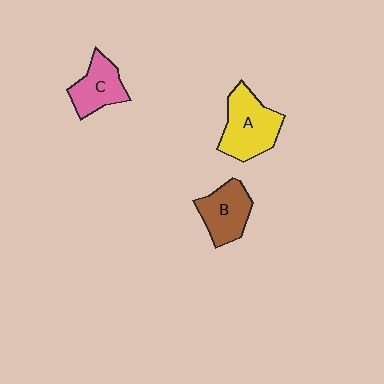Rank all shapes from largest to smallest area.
From largest to smallest: A (yellow), B (brown), C (pink).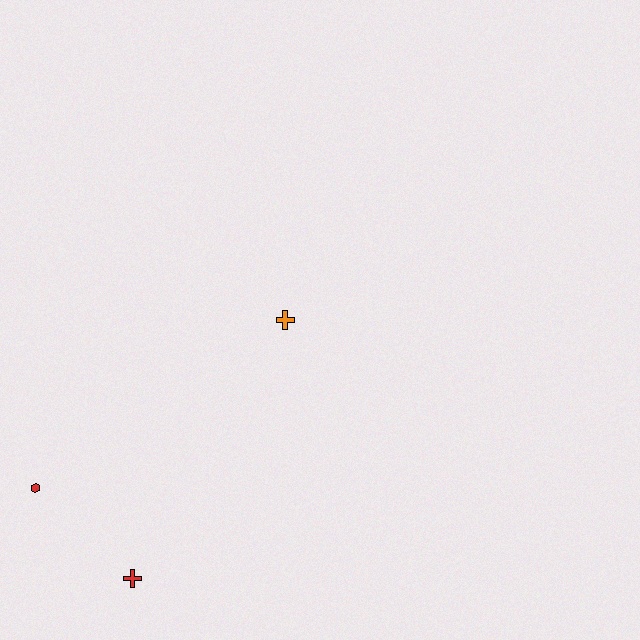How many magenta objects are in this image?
There are no magenta objects.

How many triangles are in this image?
There are no triangles.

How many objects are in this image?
There are 3 objects.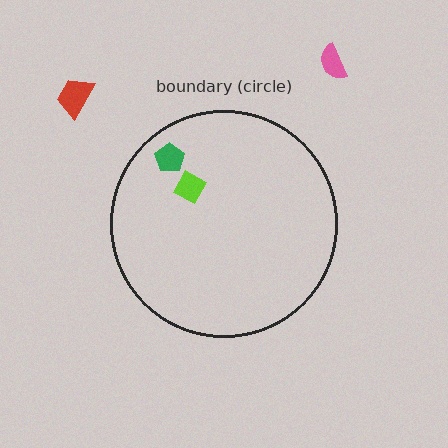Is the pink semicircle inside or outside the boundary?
Outside.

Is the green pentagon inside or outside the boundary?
Inside.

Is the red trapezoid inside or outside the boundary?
Outside.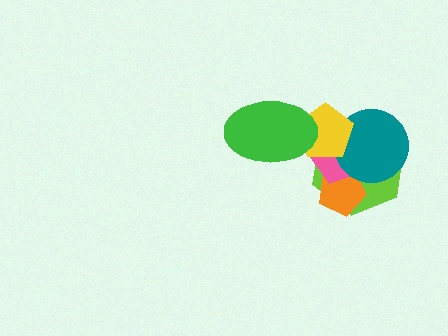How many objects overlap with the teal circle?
4 objects overlap with the teal circle.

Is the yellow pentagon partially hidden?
Yes, it is partially covered by another shape.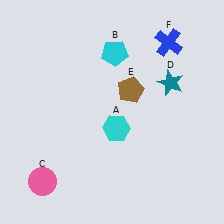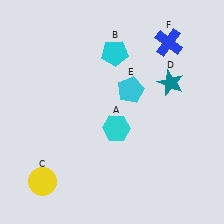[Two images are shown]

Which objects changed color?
C changed from pink to yellow. E changed from brown to cyan.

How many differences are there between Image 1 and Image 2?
There are 2 differences between the two images.